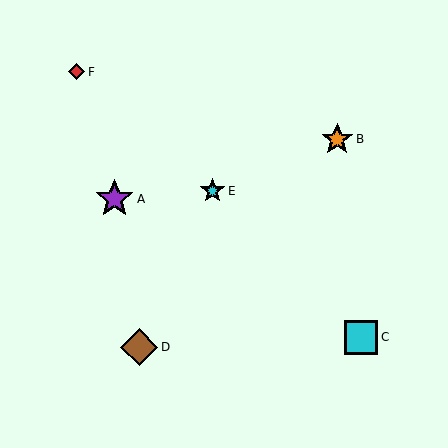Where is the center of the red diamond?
The center of the red diamond is at (77, 72).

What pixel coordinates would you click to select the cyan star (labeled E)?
Click at (212, 191) to select the cyan star E.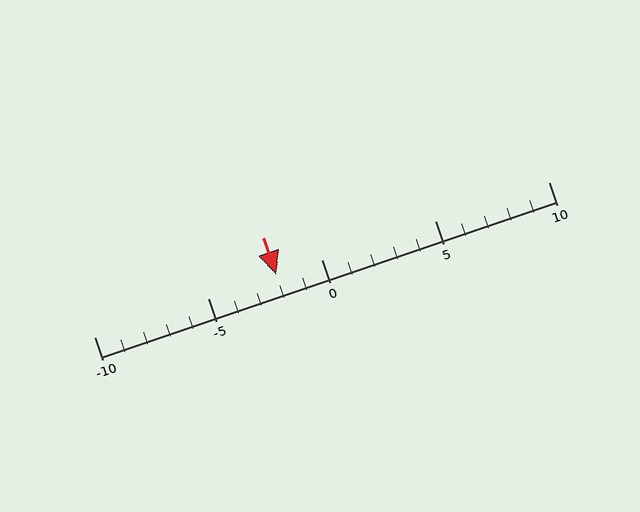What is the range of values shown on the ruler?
The ruler shows values from -10 to 10.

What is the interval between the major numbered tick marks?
The major tick marks are spaced 5 units apart.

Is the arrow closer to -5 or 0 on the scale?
The arrow is closer to 0.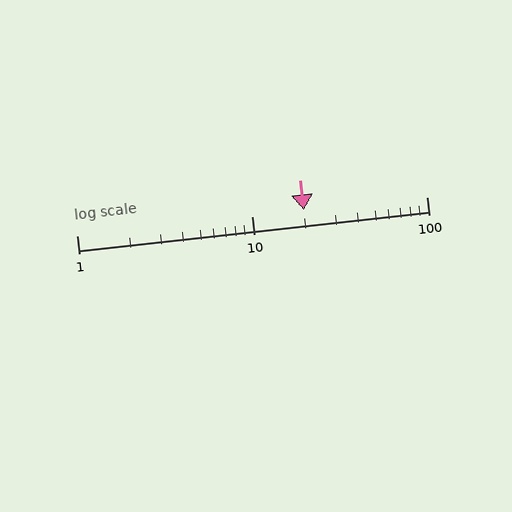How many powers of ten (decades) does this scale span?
The scale spans 2 decades, from 1 to 100.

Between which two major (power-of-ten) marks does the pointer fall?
The pointer is between 10 and 100.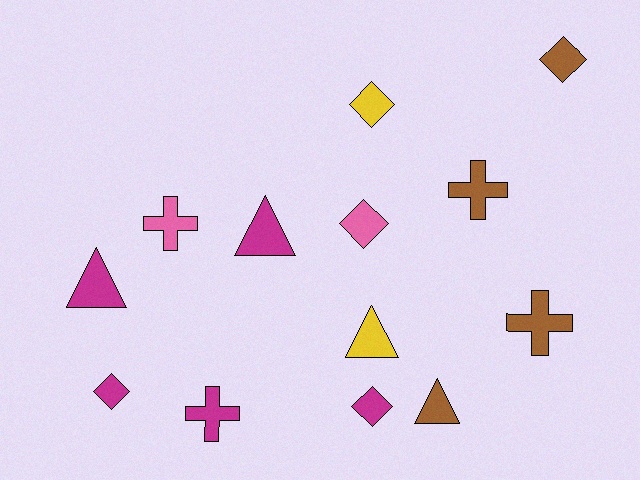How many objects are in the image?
There are 13 objects.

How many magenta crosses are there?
There is 1 magenta cross.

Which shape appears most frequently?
Diamond, with 5 objects.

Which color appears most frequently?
Magenta, with 5 objects.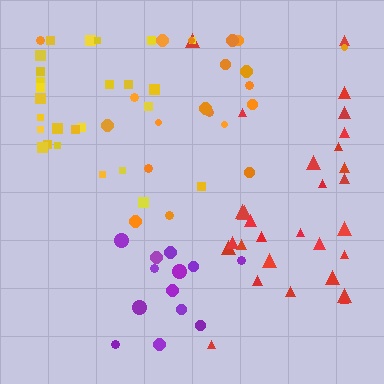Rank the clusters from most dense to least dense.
red, purple, yellow, orange.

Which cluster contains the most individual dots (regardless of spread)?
Red (29).